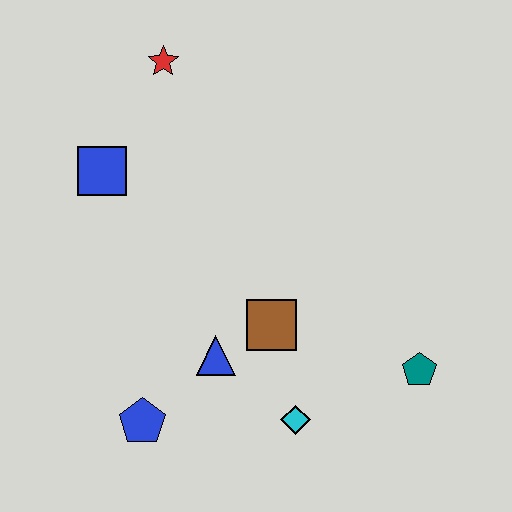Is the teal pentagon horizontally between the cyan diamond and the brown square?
No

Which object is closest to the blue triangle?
The brown square is closest to the blue triangle.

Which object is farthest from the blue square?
The teal pentagon is farthest from the blue square.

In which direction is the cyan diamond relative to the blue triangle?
The cyan diamond is to the right of the blue triangle.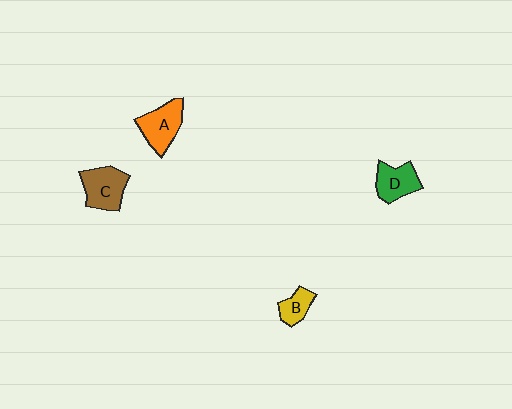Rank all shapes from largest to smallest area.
From largest to smallest: C (brown), A (orange), D (green), B (yellow).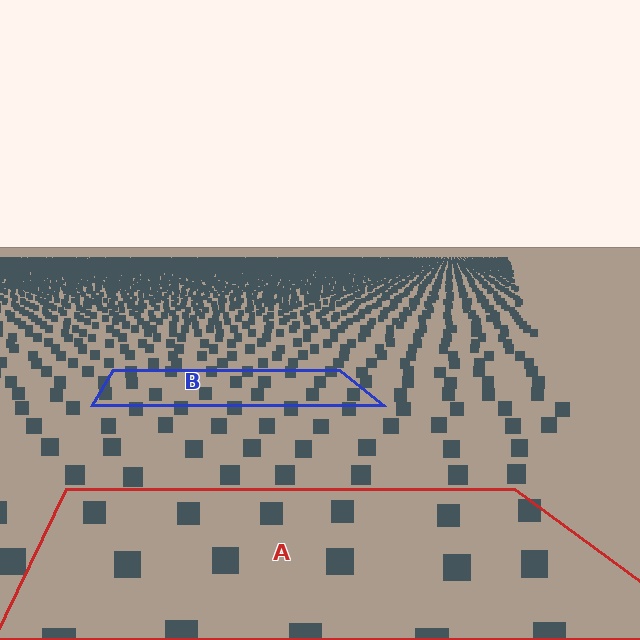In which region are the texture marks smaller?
The texture marks are smaller in region B, because it is farther away.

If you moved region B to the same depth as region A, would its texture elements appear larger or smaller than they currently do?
They would appear larger. At a closer depth, the same texture elements are projected at a bigger on-screen size.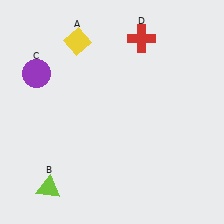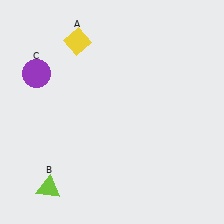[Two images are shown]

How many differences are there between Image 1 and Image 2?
There is 1 difference between the two images.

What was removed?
The red cross (D) was removed in Image 2.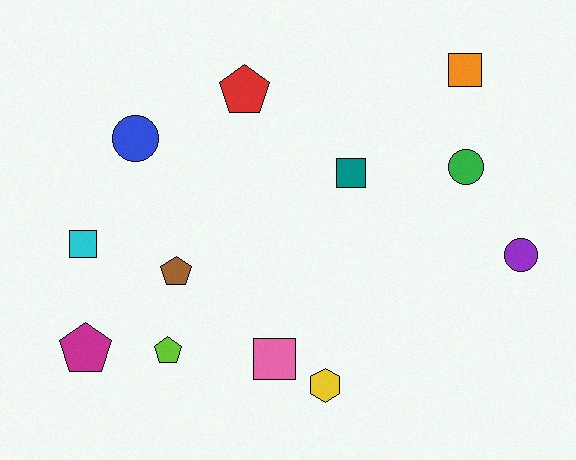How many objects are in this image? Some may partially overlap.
There are 12 objects.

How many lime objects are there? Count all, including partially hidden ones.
There is 1 lime object.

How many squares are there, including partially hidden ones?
There are 4 squares.